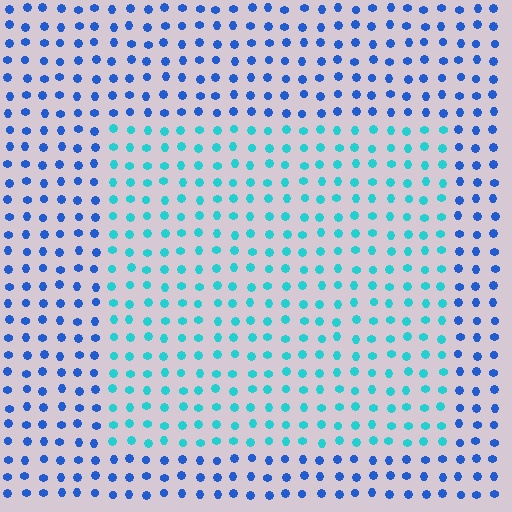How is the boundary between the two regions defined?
The boundary is defined purely by a slight shift in hue (about 40 degrees). Spacing, size, and orientation are identical on both sides.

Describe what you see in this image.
The image is filled with small blue elements in a uniform arrangement. A rectangle-shaped region is visible where the elements are tinted to a slightly different hue, forming a subtle color boundary.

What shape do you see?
I see a rectangle.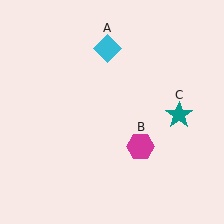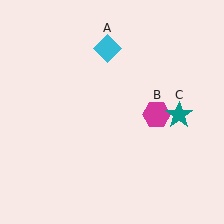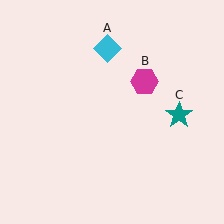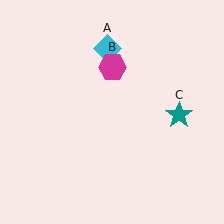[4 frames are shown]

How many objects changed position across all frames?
1 object changed position: magenta hexagon (object B).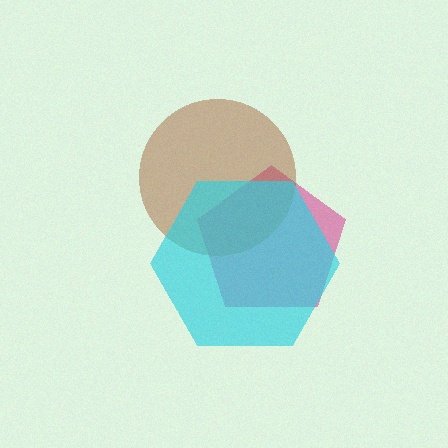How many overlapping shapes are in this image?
There are 3 overlapping shapes in the image.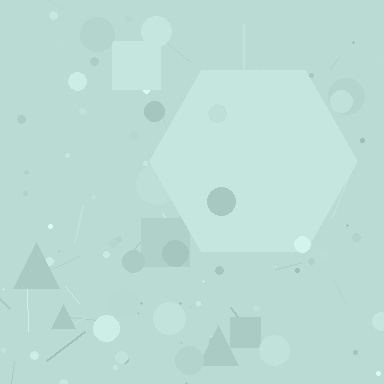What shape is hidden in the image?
A hexagon is hidden in the image.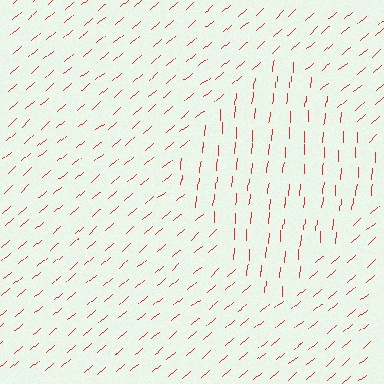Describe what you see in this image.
The image is filled with small red line segments. A diamond region in the image has lines oriented differently from the surrounding lines, creating a visible texture boundary.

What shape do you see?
I see a diamond.